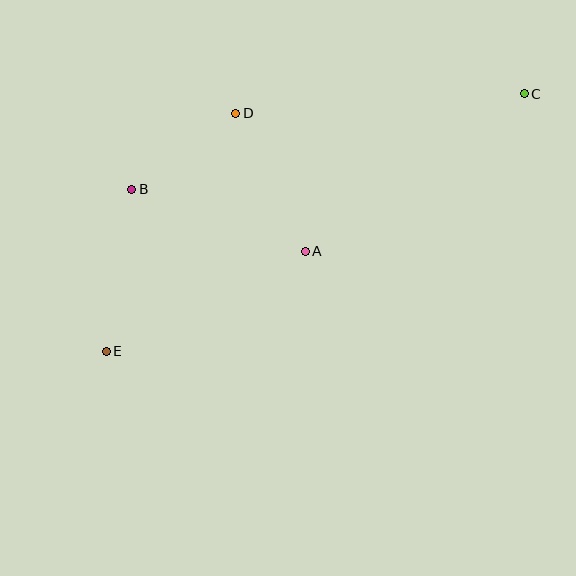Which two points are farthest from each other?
Points C and E are farthest from each other.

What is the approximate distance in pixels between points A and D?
The distance between A and D is approximately 154 pixels.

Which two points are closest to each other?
Points B and D are closest to each other.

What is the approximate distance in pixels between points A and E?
The distance between A and E is approximately 223 pixels.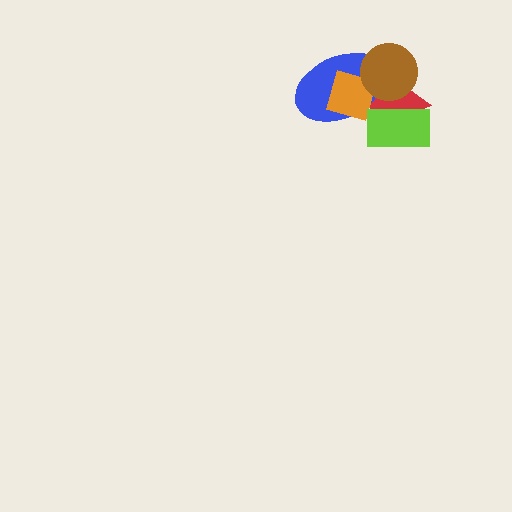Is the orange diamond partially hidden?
Yes, it is partially covered by another shape.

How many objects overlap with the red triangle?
4 objects overlap with the red triangle.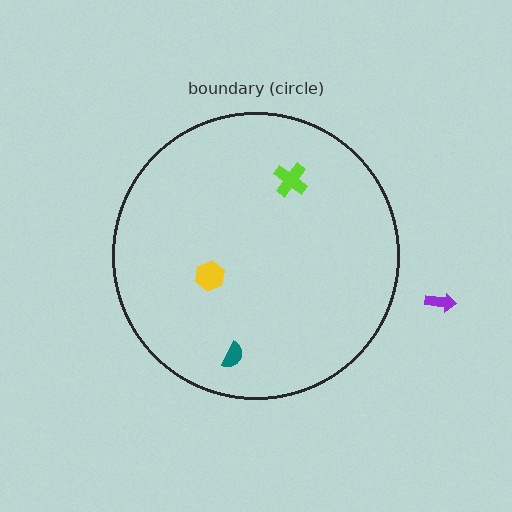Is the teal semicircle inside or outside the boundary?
Inside.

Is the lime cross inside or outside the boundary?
Inside.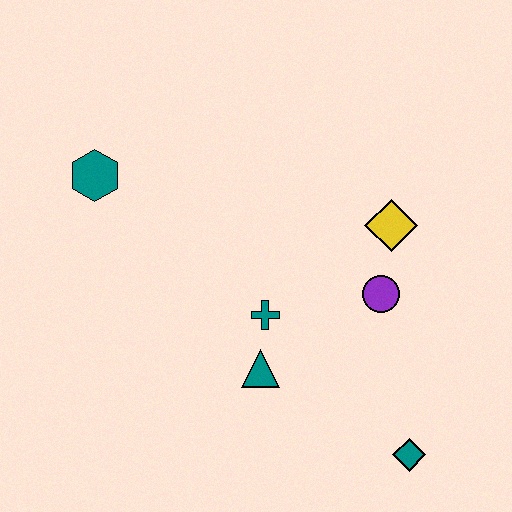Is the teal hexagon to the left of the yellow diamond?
Yes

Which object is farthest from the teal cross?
The teal hexagon is farthest from the teal cross.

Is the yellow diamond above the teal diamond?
Yes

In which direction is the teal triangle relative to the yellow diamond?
The teal triangle is below the yellow diamond.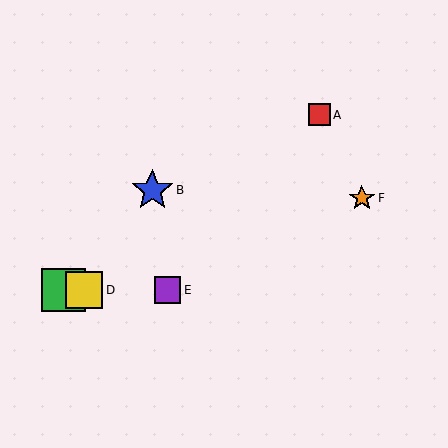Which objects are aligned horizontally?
Objects C, D, E are aligned horizontally.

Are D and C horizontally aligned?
Yes, both are at y≈290.